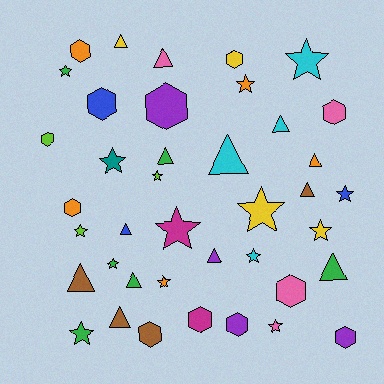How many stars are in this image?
There are 15 stars.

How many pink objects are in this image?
There are 4 pink objects.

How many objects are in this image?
There are 40 objects.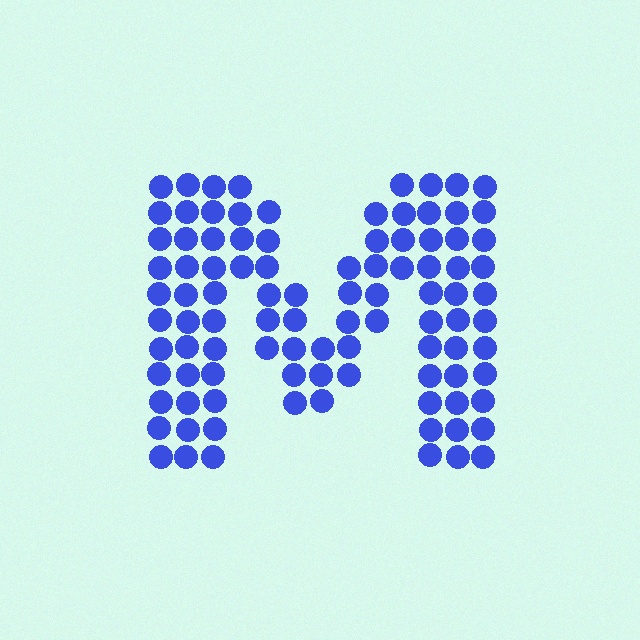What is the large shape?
The large shape is the letter M.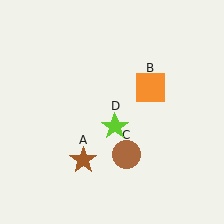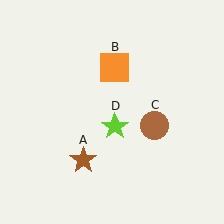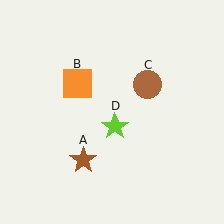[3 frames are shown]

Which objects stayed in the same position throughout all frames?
Brown star (object A) and lime star (object D) remained stationary.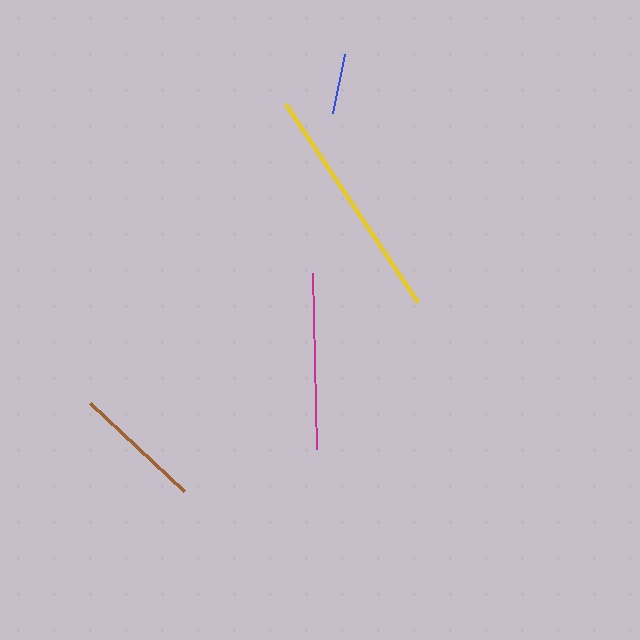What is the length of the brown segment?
The brown segment is approximately 129 pixels long.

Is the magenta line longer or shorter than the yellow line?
The yellow line is longer than the magenta line.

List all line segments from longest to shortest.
From longest to shortest: yellow, magenta, brown, blue.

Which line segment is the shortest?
The blue line is the shortest at approximately 60 pixels.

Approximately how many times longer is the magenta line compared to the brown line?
The magenta line is approximately 1.4 times the length of the brown line.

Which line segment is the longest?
The yellow line is the longest at approximately 238 pixels.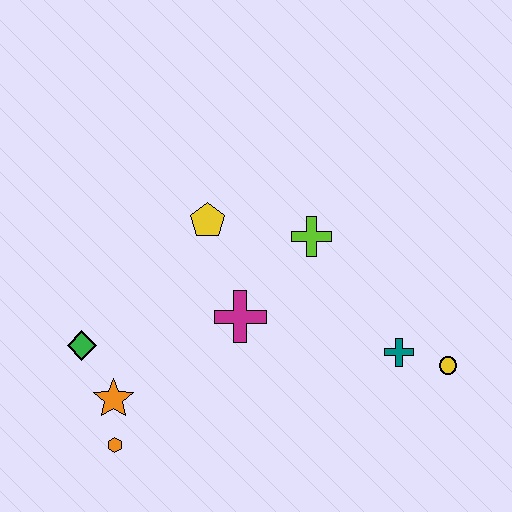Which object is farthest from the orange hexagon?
The yellow circle is farthest from the orange hexagon.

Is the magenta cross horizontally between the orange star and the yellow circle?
Yes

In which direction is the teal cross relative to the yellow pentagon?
The teal cross is to the right of the yellow pentagon.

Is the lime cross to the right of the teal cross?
No